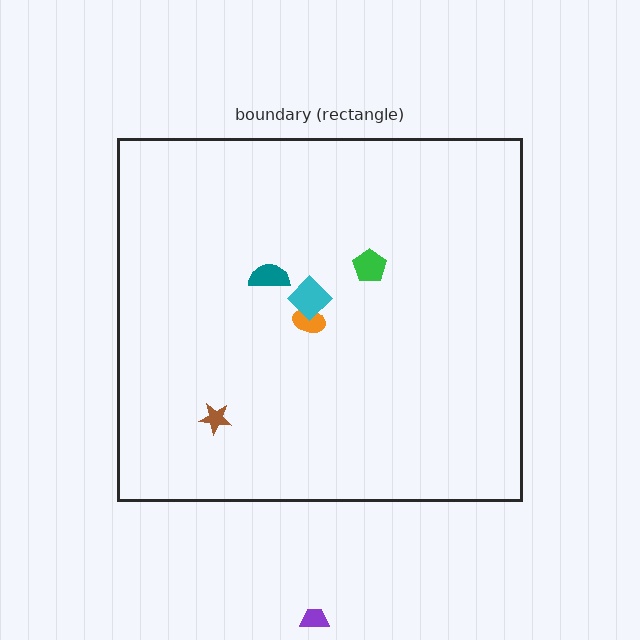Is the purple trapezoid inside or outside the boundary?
Outside.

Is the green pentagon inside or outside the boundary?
Inside.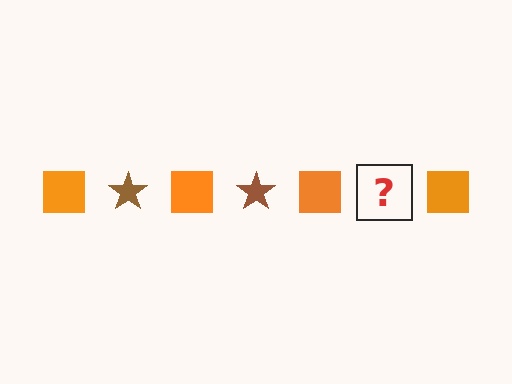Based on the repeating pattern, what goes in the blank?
The blank should be a brown star.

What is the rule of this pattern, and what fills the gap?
The rule is that the pattern alternates between orange square and brown star. The gap should be filled with a brown star.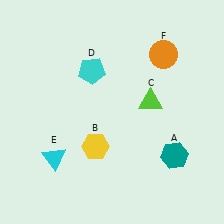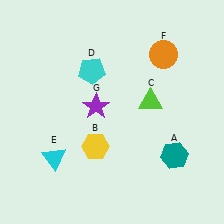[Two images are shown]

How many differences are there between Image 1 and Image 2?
There is 1 difference between the two images.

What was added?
A purple star (G) was added in Image 2.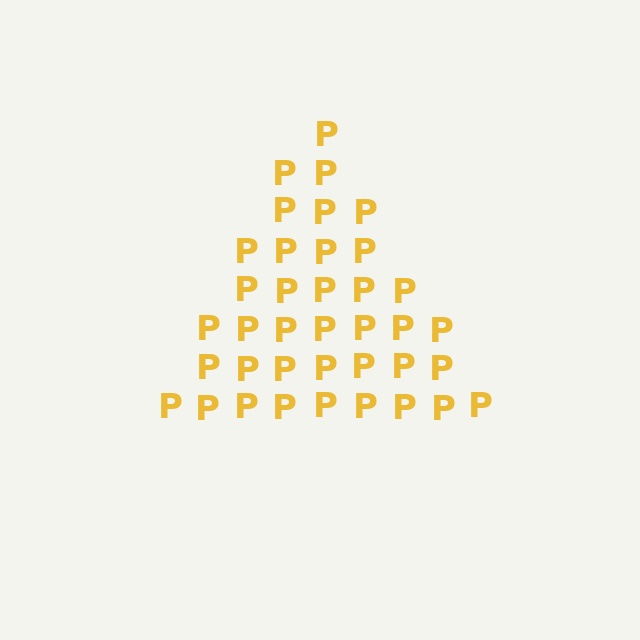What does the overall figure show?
The overall figure shows a triangle.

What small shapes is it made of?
It is made of small letter P's.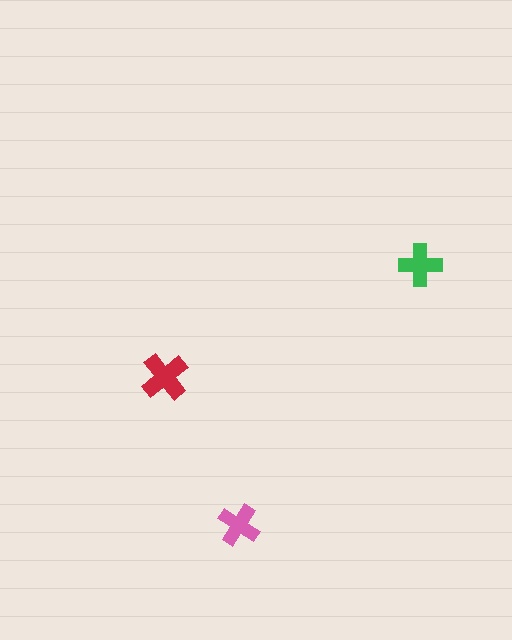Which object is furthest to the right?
The green cross is rightmost.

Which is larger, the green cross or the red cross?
The red one.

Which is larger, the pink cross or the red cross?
The red one.